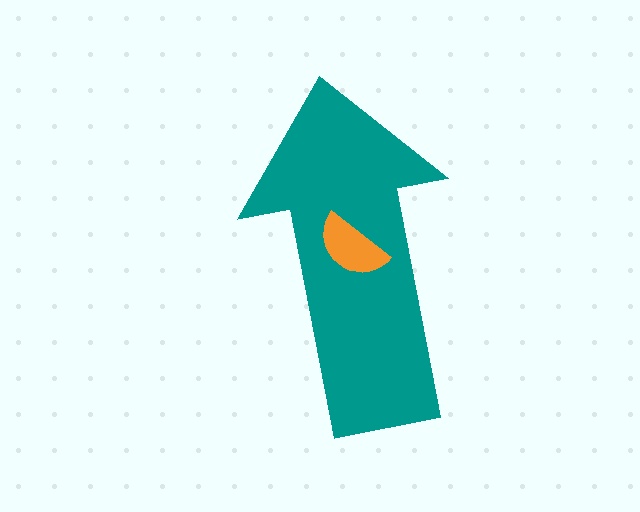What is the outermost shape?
The teal arrow.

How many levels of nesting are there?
2.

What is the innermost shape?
The orange semicircle.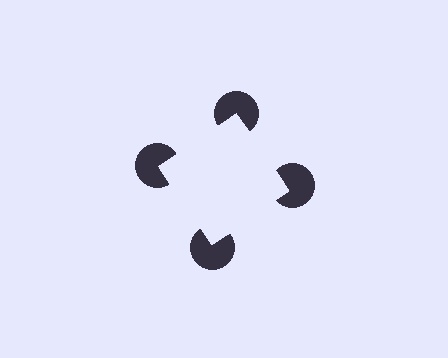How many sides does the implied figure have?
4 sides.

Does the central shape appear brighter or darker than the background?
It typically appears slightly brighter than the background, even though no actual brightness change is drawn.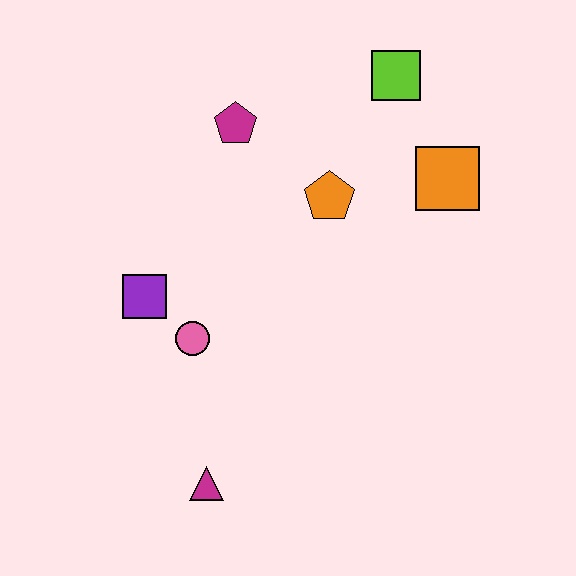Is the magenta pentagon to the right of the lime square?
No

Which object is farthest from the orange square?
The magenta triangle is farthest from the orange square.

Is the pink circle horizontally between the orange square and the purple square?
Yes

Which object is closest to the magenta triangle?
The pink circle is closest to the magenta triangle.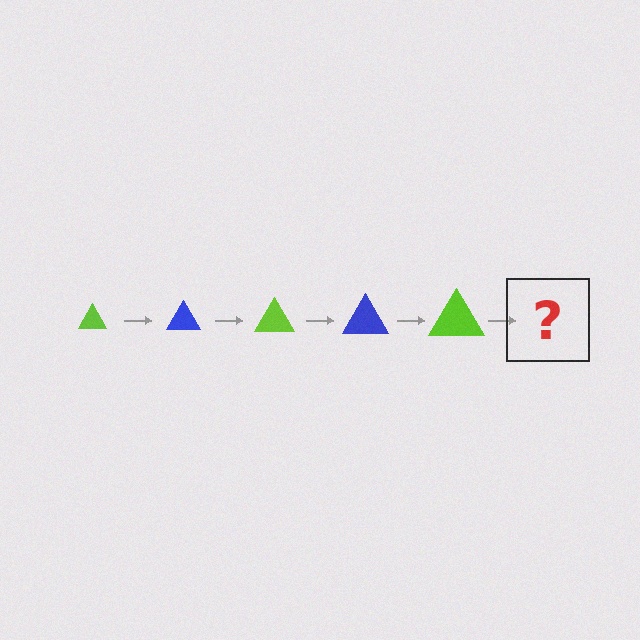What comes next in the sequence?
The next element should be a blue triangle, larger than the previous one.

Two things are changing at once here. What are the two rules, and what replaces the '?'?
The two rules are that the triangle grows larger each step and the color cycles through lime and blue. The '?' should be a blue triangle, larger than the previous one.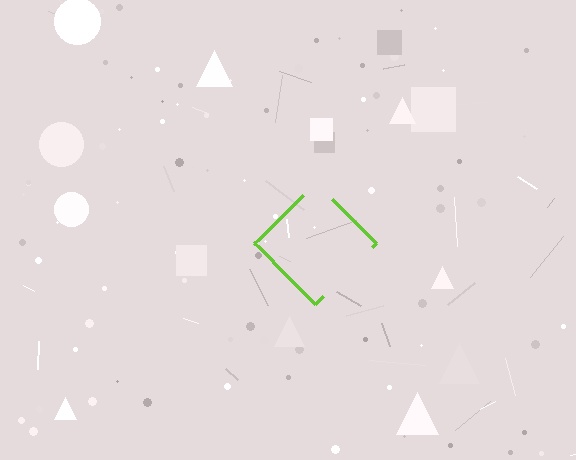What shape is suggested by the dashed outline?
The dashed outline suggests a diamond.